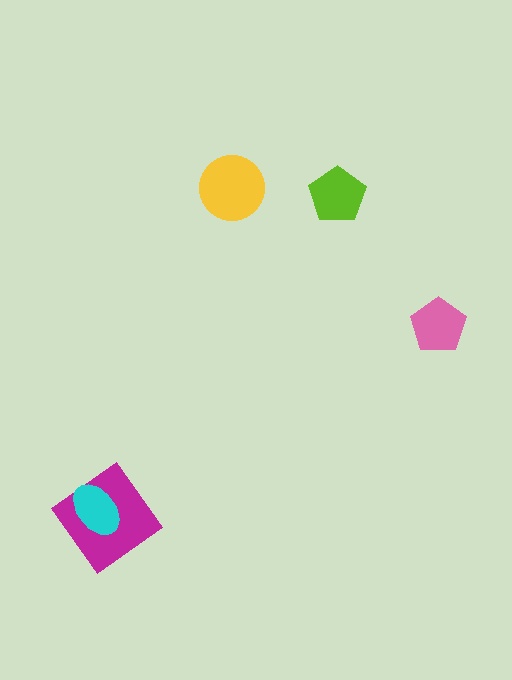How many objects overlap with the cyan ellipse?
1 object overlaps with the cyan ellipse.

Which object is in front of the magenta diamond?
The cyan ellipse is in front of the magenta diamond.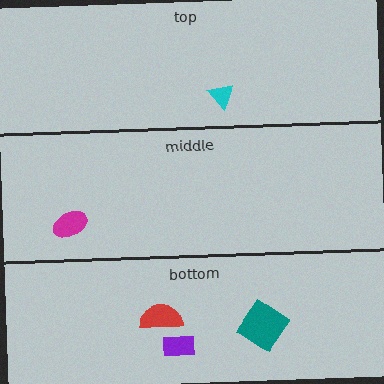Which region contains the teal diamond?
The bottom region.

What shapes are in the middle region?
The magenta ellipse.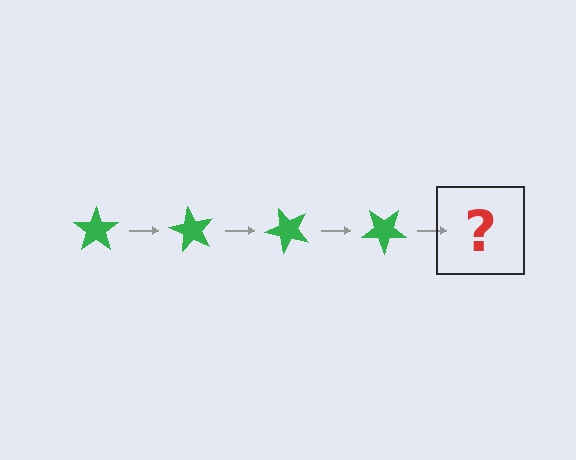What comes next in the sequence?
The next element should be a green star rotated 240 degrees.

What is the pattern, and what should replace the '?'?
The pattern is that the star rotates 60 degrees each step. The '?' should be a green star rotated 240 degrees.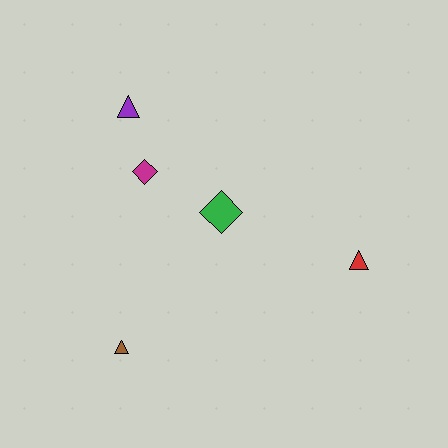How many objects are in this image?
There are 5 objects.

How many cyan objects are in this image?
There are no cyan objects.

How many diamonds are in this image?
There are 2 diamonds.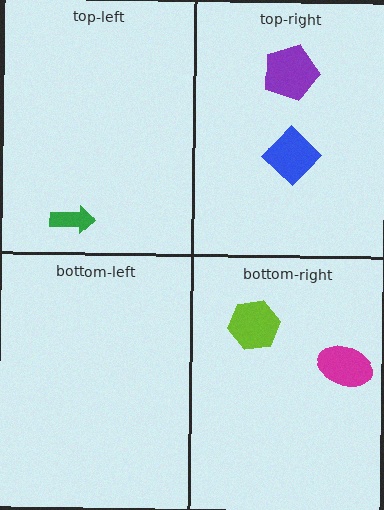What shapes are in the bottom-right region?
The magenta ellipse, the lime hexagon.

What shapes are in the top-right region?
The purple pentagon, the blue diamond.